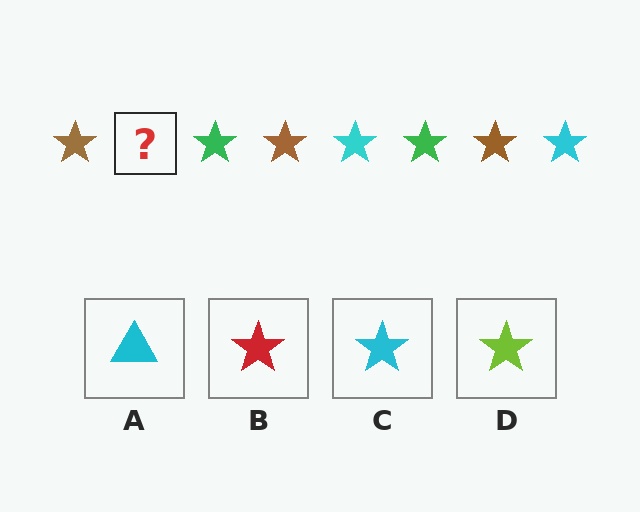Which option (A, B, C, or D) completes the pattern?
C.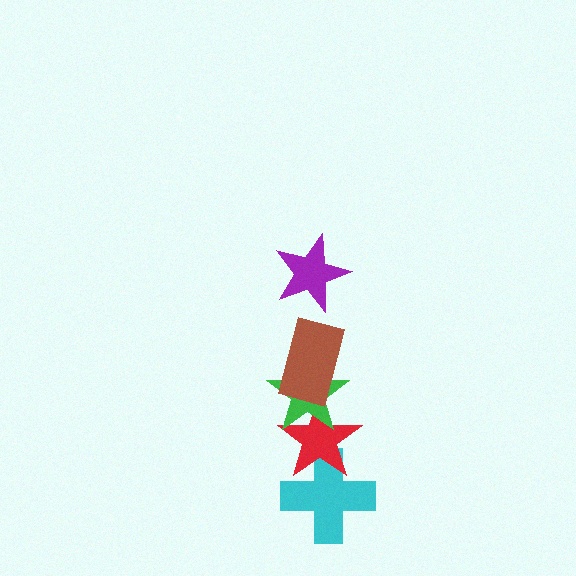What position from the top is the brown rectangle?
The brown rectangle is 2nd from the top.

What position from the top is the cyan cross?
The cyan cross is 5th from the top.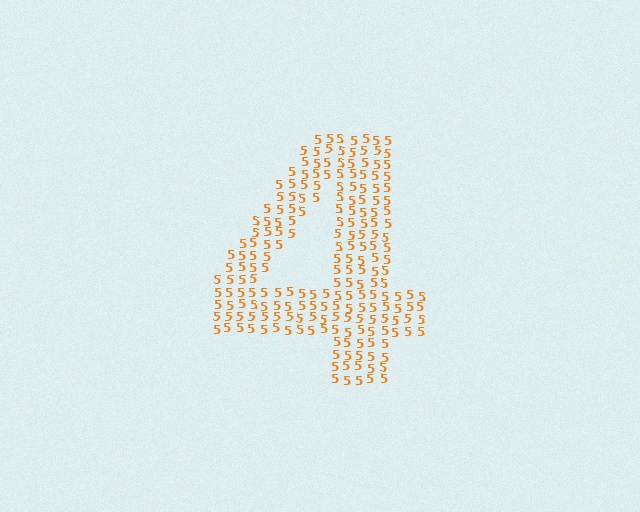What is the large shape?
The large shape is the digit 4.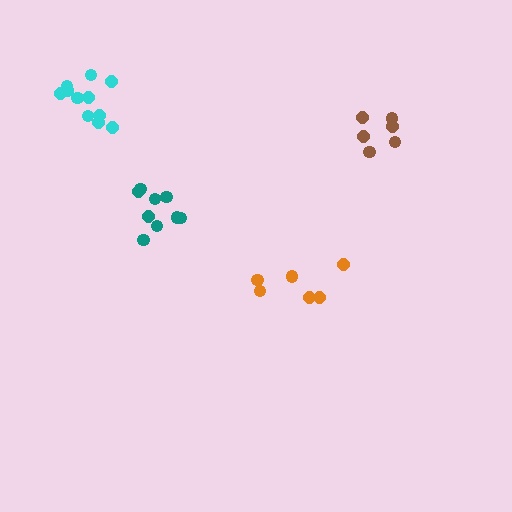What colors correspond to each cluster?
The clusters are colored: teal, orange, brown, cyan.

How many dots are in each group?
Group 1: 9 dots, Group 2: 6 dots, Group 3: 6 dots, Group 4: 11 dots (32 total).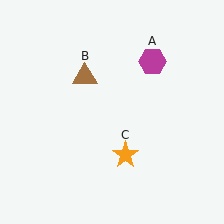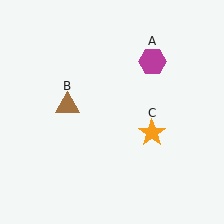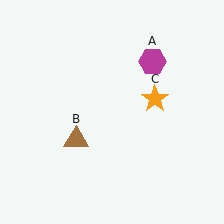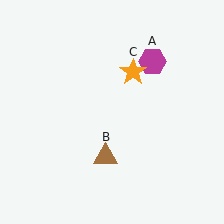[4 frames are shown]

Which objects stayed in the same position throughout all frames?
Magenta hexagon (object A) remained stationary.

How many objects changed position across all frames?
2 objects changed position: brown triangle (object B), orange star (object C).